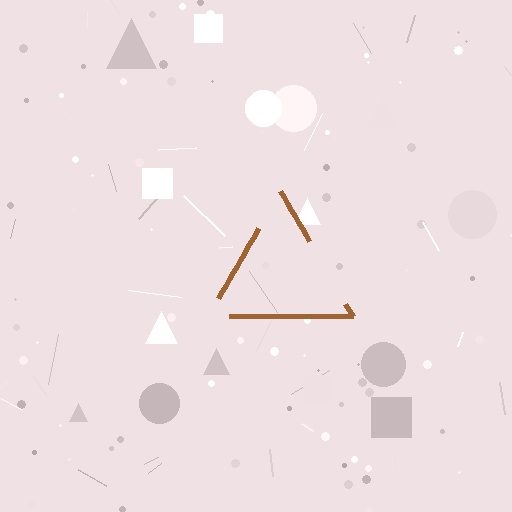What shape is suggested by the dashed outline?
The dashed outline suggests a triangle.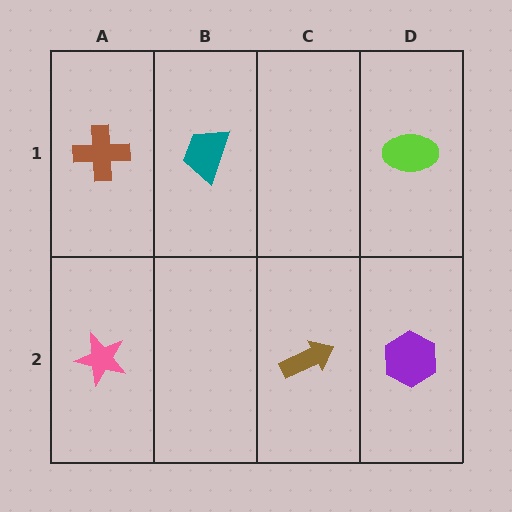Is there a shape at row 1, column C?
No, that cell is empty.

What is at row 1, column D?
A lime ellipse.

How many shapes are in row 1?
3 shapes.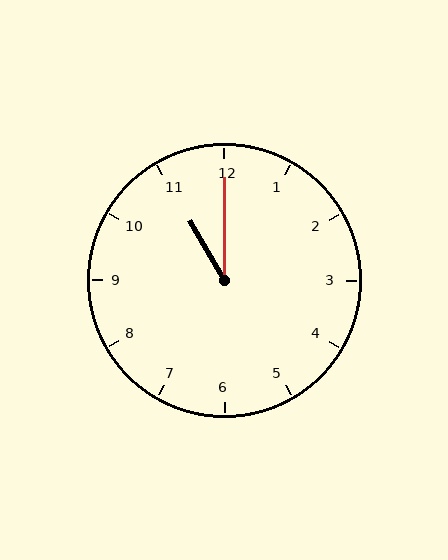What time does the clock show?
11:00.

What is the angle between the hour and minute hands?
Approximately 30 degrees.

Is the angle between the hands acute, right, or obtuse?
It is acute.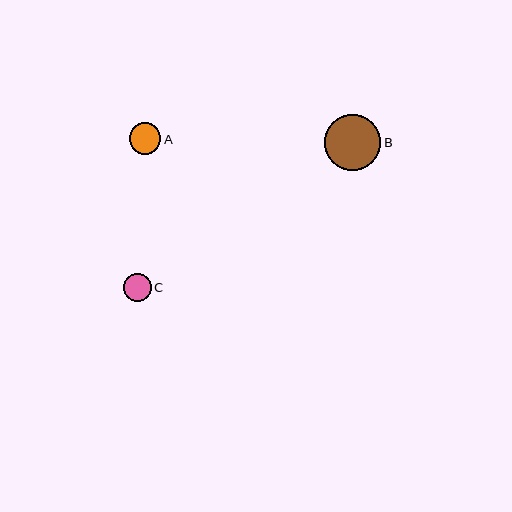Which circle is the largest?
Circle B is the largest with a size of approximately 56 pixels.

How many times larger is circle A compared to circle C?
Circle A is approximately 1.1 times the size of circle C.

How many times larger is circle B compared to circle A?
Circle B is approximately 1.8 times the size of circle A.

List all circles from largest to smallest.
From largest to smallest: B, A, C.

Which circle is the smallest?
Circle C is the smallest with a size of approximately 28 pixels.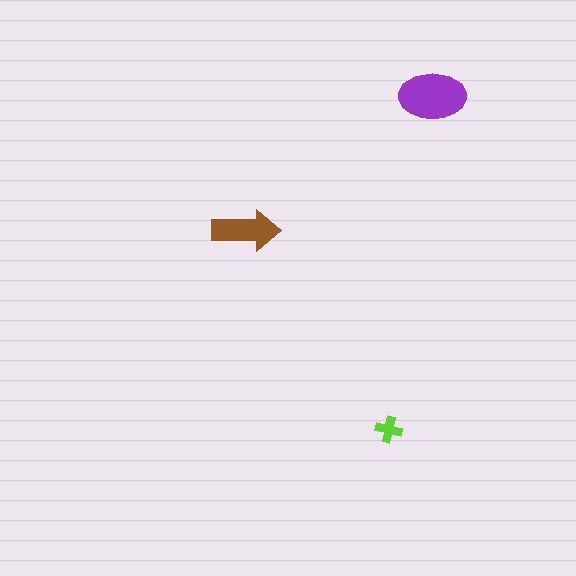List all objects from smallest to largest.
The lime cross, the brown arrow, the purple ellipse.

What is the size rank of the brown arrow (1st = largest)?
2nd.